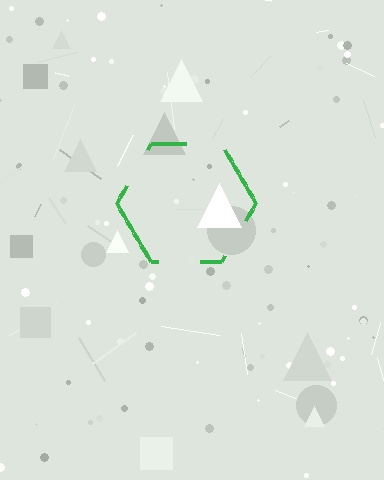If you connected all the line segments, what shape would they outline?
They would outline a hexagon.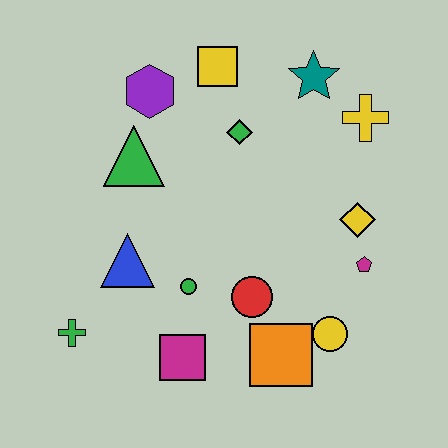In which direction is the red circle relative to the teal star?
The red circle is below the teal star.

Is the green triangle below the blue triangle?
No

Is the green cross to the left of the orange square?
Yes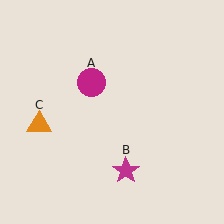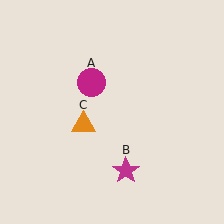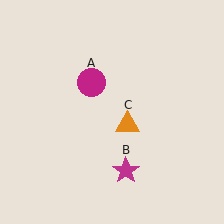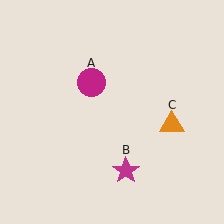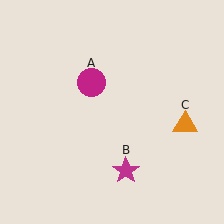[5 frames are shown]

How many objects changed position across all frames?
1 object changed position: orange triangle (object C).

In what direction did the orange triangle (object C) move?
The orange triangle (object C) moved right.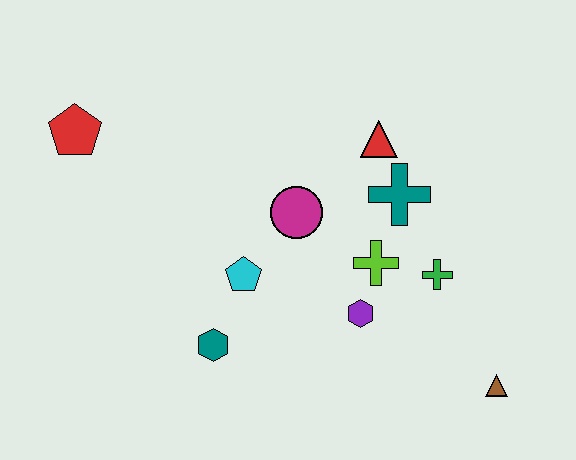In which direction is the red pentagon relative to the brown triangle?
The red pentagon is to the left of the brown triangle.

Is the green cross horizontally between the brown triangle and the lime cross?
Yes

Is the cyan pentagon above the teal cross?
No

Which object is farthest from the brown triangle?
The red pentagon is farthest from the brown triangle.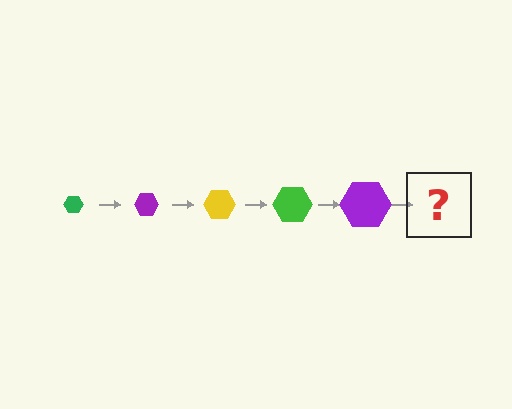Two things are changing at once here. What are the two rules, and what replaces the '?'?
The two rules are that the hexagon grows larger each step and the color cycles through green, purple, and yellow. The '?' should be a yellow hexagon, larger than the previous one.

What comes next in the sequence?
The next element should be a yellow hexagon, larger than the previous one.